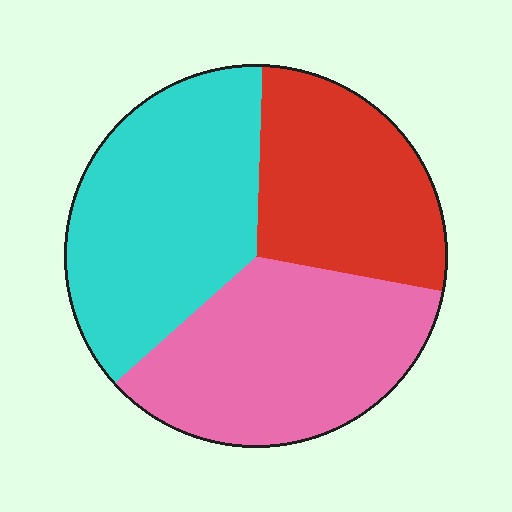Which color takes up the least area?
Red, at roughly 25%.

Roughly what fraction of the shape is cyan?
Cyan covers roughly 35% of the shape.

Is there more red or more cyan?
Cyan.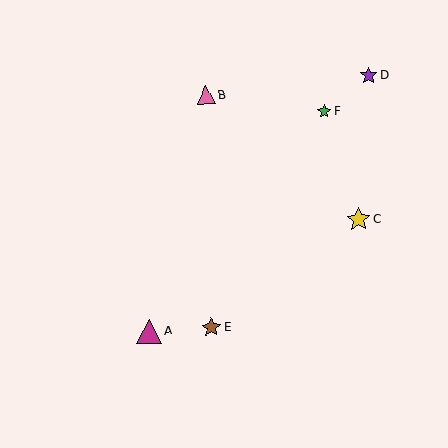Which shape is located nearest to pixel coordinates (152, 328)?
The magenta triangle (labeled A) at (149, 332) is nearest to that location.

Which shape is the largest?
The magenta triangle (labeled A) is the largest.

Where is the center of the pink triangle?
The center of the pink triangle is at (206, 95).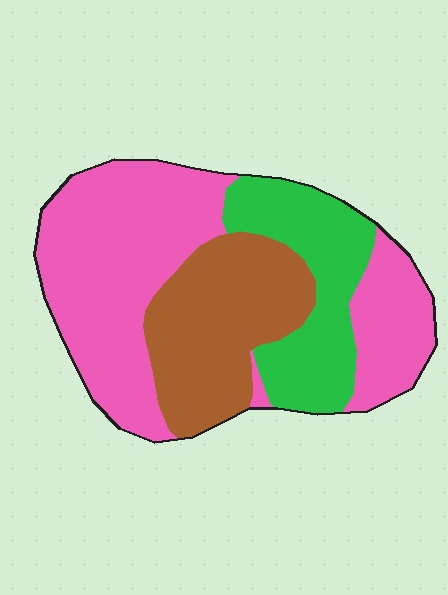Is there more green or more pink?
Pink.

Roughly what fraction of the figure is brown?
Brown takes up about one quarter (1/4) of the figure.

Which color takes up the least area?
Green, at roughly 25%.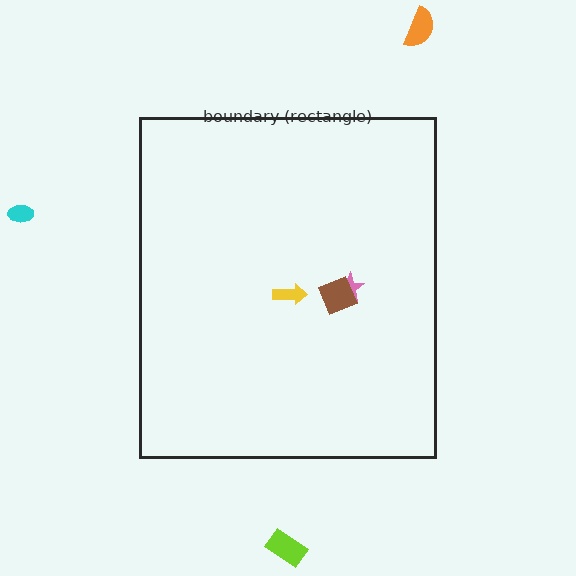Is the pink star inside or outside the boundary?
Inside.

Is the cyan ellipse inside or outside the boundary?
Outside.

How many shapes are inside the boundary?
3 inside, 3 outside.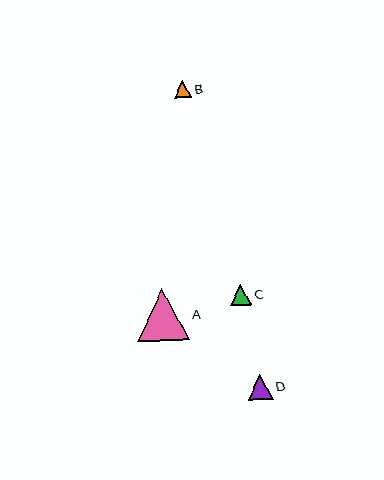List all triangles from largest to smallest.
From largest to smallest: A, D, C, B.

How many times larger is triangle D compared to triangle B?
Triangle D is approximately 1.5 times the size of triangle B.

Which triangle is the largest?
Triangle A is the largest with a size of approximately 52 pixels.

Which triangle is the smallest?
Triangle B is the smallest with a size of approximately 17 pixels.